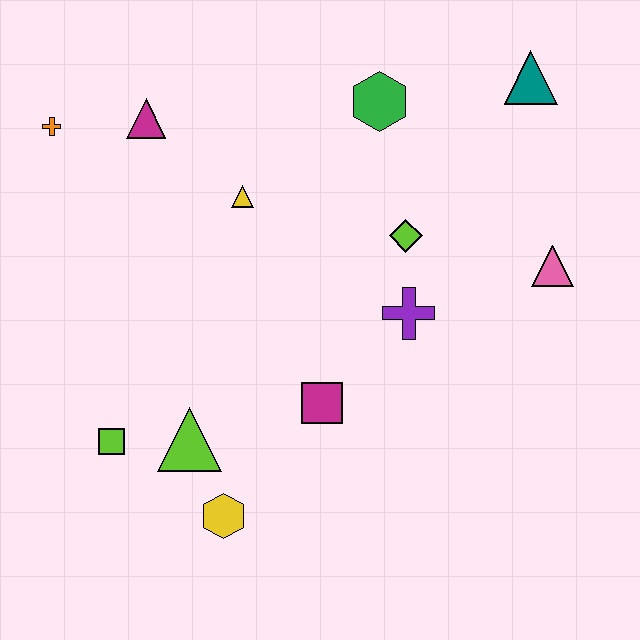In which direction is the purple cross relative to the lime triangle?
The purple cross is to the right of the lime triangle.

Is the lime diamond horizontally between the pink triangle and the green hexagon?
Yes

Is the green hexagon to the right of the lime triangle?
Yes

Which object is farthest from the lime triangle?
The teal triangle is farthest from the lime triangle.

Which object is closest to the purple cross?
The lime diamond is closest to the purple cross.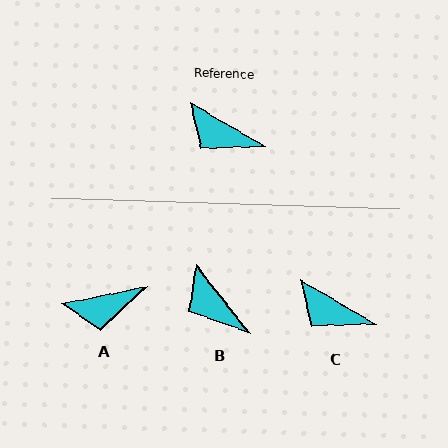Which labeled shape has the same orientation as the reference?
C.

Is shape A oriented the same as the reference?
No, it is off by about 41 degrees.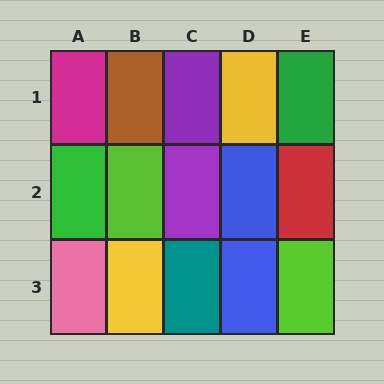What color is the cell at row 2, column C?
Purple.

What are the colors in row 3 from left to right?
Pink, yellow, teal, blue, lime.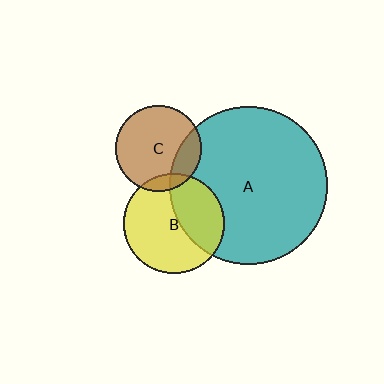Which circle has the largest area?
Circle A (teal).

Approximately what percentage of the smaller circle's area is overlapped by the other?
Approximately 40%.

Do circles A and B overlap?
Yes.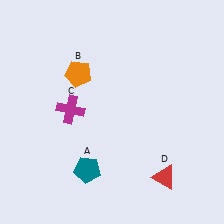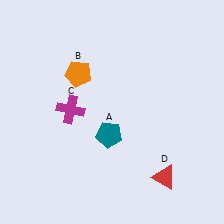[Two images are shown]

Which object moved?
The teal pentagon (A) moved up.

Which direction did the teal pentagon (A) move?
The teal pentagon (A) moved up.